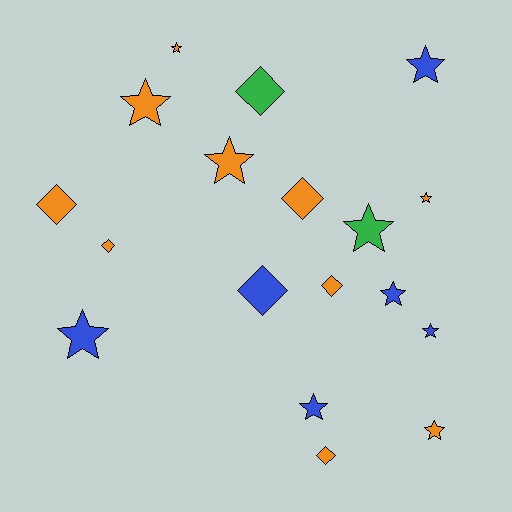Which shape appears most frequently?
Star, with 11 objects.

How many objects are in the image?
There are 18 objects.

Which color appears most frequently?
Orange, with 10 objects.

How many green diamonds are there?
There is 1 green diamond.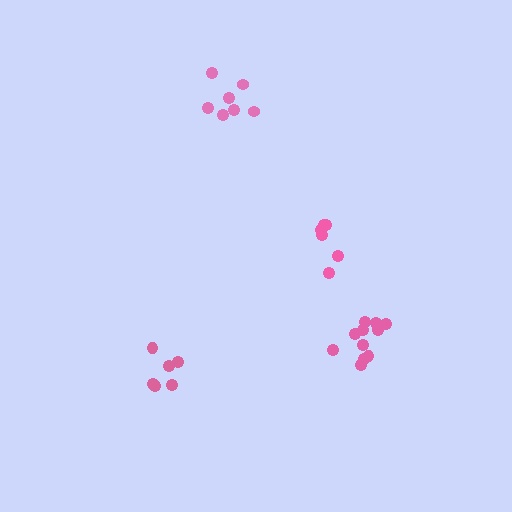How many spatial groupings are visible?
There are 4 spatial groupings.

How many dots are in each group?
Group 1: 7 dots, Group 2: 6 dots, Group 3: 6 dots, Group 4: 11 dots (30 total).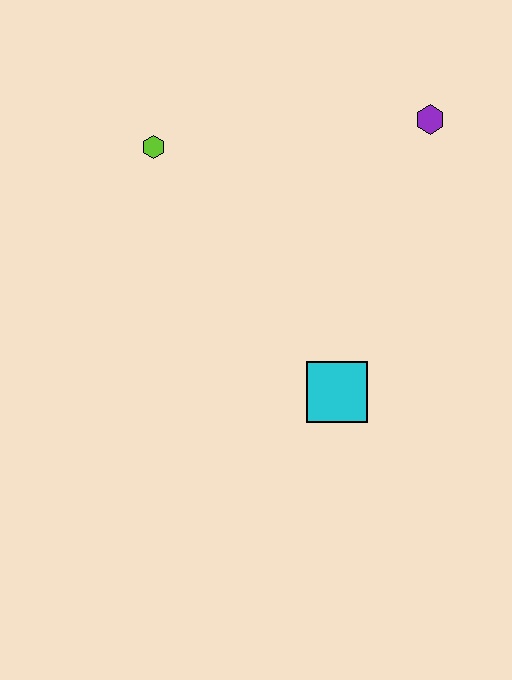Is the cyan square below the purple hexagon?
Yes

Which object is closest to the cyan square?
The purple hexagon is closest to the cyan square.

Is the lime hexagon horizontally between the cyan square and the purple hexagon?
No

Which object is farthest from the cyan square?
The lime hexagon is farthest from the cyan square.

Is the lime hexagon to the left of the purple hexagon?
Yes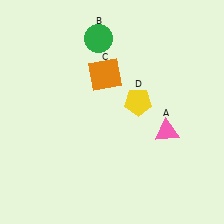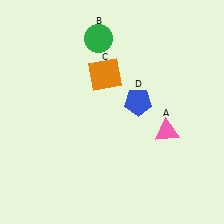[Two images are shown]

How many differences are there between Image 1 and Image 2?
There is 1 difference between the two images.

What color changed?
The pentagon (D) changed from yellow in Image 1 to blue in Image 2.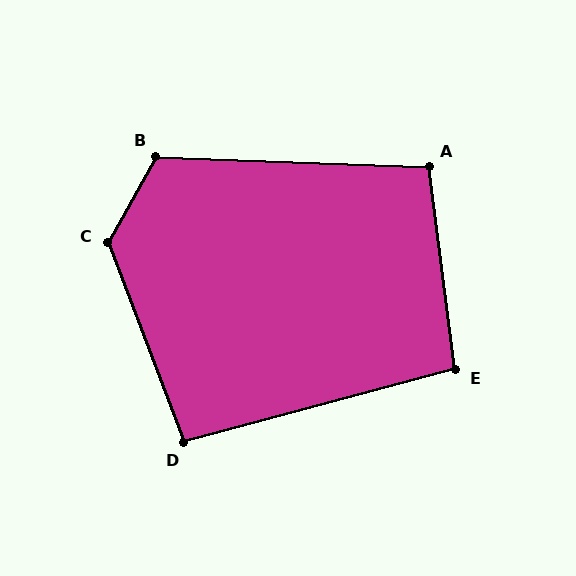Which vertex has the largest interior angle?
C, at approximately 130 degrees.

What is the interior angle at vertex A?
Approximately 99 degrees (obtuse).